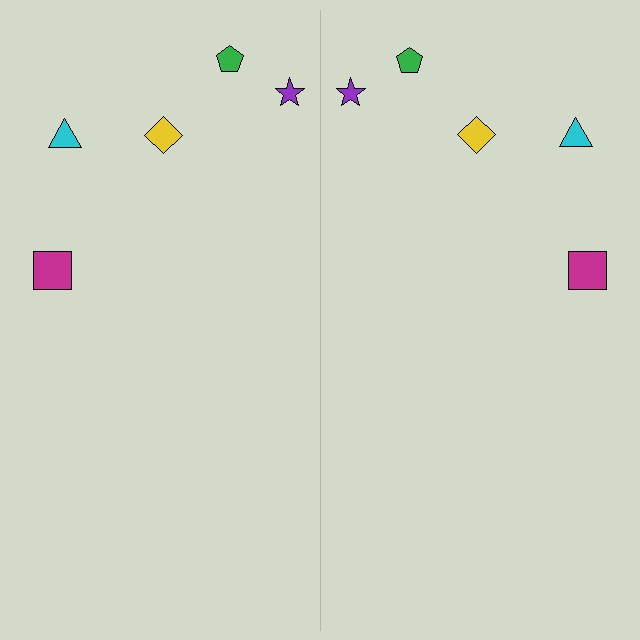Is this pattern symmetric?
Yes, this pattern has bilateral (reflection) symmetry.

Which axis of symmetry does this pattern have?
The pattern has a vertical axis of symmetry running through the center of the image.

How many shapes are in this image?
There are 10 shapes in this image.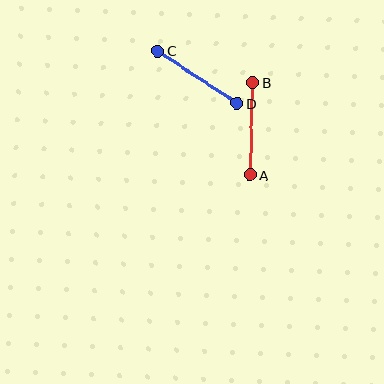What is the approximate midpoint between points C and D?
The midpoint is at approximately (198, 77) pixels.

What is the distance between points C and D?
The distance is approximately 95 pixels.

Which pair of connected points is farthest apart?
Points C and D are farthest apart.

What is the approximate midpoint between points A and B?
The midpoint is at approximately (251, 129) pixels.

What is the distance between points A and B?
The distance is approximately 92 pixels.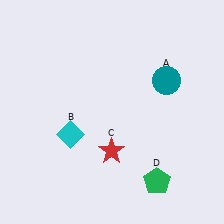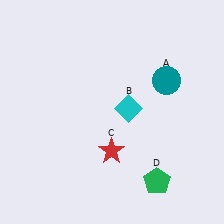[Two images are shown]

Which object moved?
The cyan diamond (B) moved right.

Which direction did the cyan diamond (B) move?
The cyan diamond (B) moved right.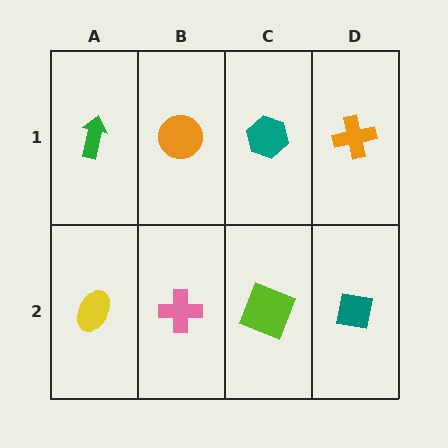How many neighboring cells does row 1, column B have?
3.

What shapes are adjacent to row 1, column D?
A teal square (row 2, column D), a teal hexagon (row 1, column C).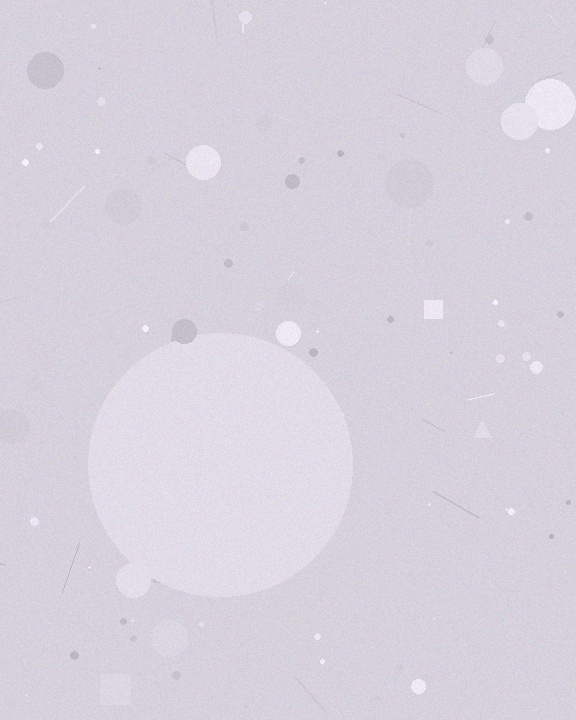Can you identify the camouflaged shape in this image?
The camouflaged shape is a circle.